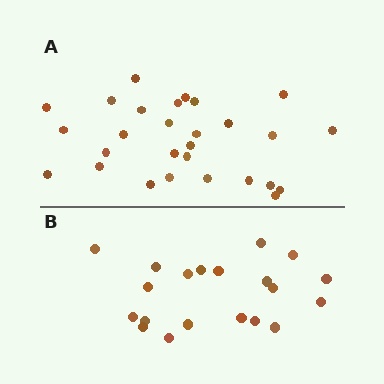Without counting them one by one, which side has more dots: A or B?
Region A (the top region) has more dots.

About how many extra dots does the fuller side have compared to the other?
Region A has roughly 8 or so more dots than region B.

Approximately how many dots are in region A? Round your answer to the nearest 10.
About 30 dots. (The exact count is 28, which rounds to 30.)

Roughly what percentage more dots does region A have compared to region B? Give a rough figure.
About 40% more.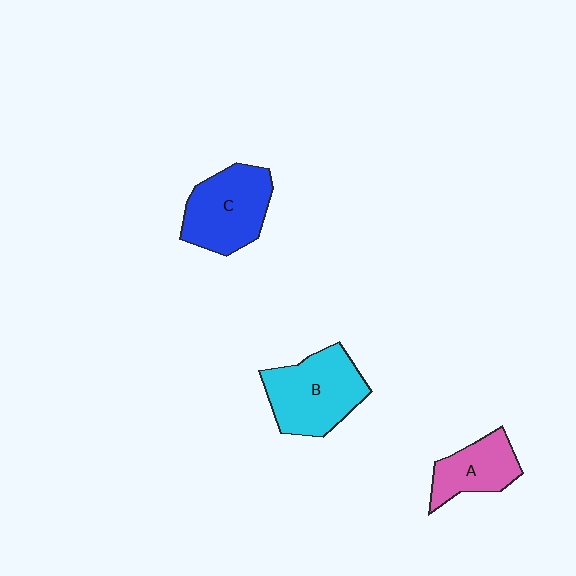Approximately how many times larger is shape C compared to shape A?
Approximately 1.4 times.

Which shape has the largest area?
Shape B (cyan).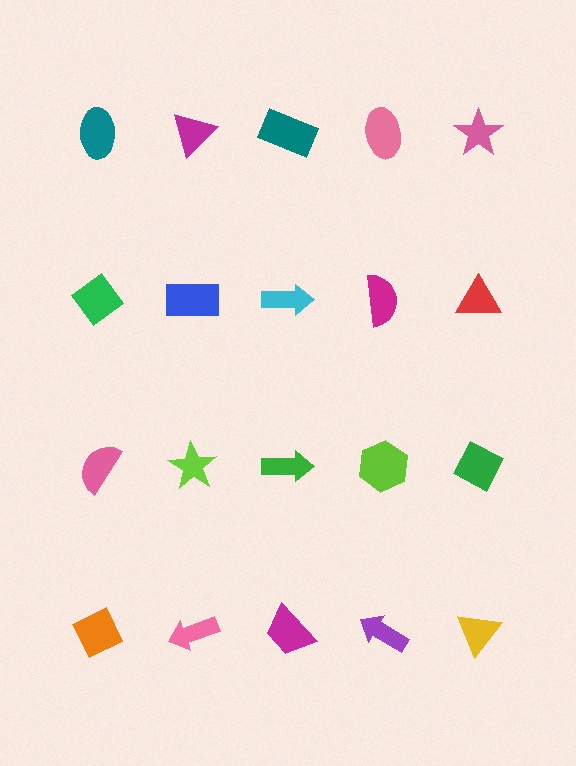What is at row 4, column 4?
A purple arrow.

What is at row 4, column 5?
A yellow triangle.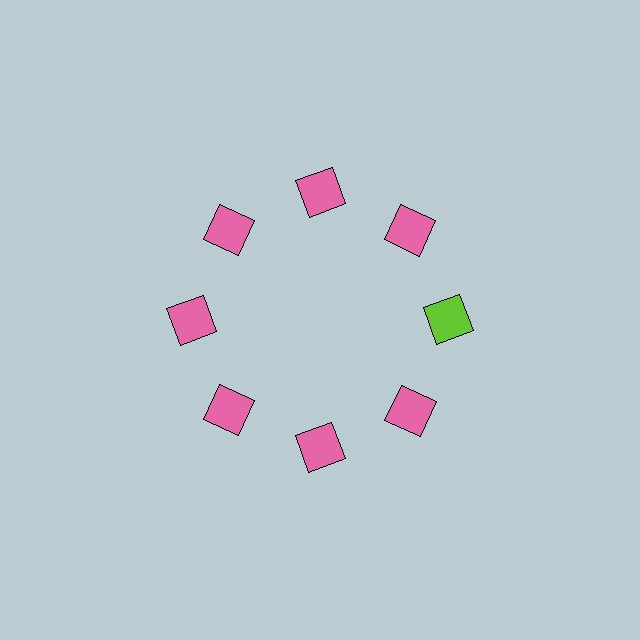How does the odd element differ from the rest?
It has a different color: lime instead of pink.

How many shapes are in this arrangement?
There are 8 shapes arranged in a ring pattern.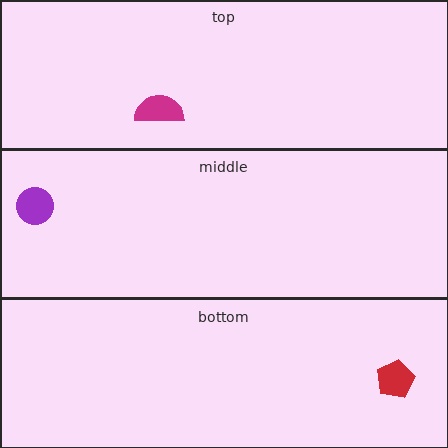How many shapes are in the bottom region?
1.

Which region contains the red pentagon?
The bottom region.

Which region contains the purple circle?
The middle region.